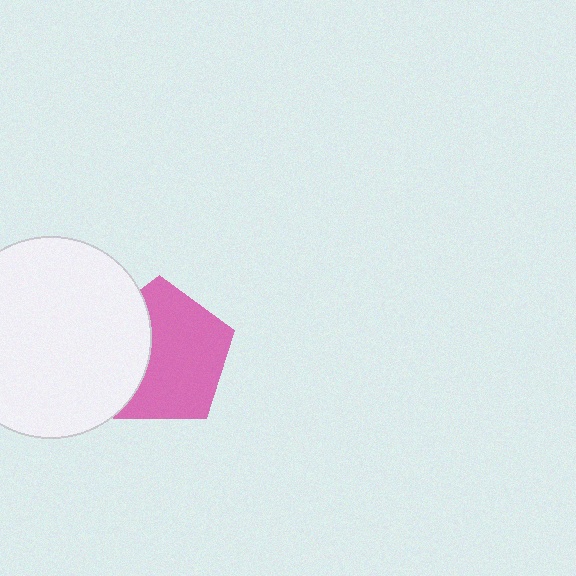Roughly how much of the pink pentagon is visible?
Most of it is visible (roughly 66%).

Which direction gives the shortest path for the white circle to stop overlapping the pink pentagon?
Moving left gives the shortest separation.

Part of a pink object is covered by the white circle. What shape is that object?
It is a pentagon.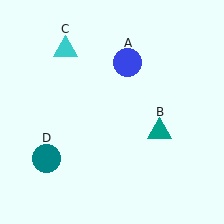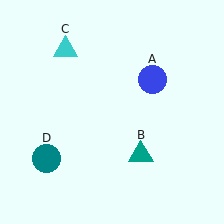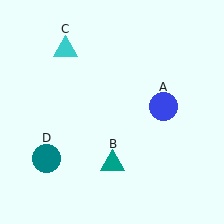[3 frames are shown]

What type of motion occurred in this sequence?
The blue circle (object A), teal triangle (object B) rotated clockwise around the center of the scene.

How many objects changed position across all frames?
2 objects changed position: blue circle (object A), teal triangle (object B).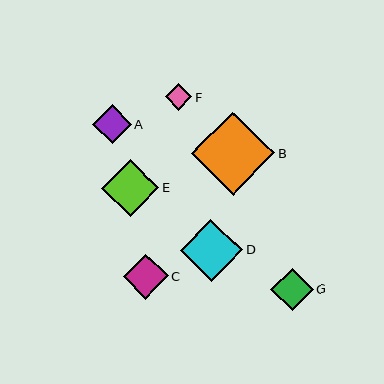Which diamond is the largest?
Diamond B is the largest with a size of approximately 83 pixels.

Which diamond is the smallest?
Diamond F is the smallest with a size of approximately 26 pixels.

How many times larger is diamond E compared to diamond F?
Diamond E is approximately 2.2 times the size of diamond F.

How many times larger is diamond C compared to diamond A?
Diamond C is approximately 1.2 times the size of diamond A.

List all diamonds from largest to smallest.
From largest to smallest: B, D, E, C, G, A, F.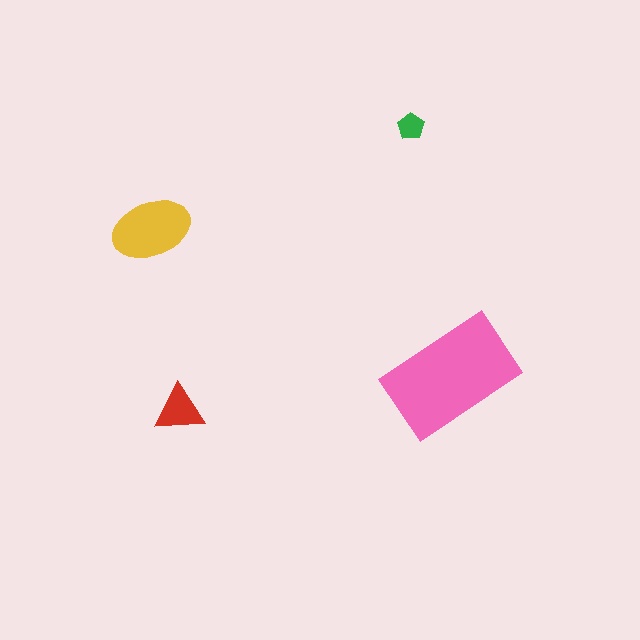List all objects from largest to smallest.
The pink rectangle, the yellow ellipse, the red triangle, the green pentagon.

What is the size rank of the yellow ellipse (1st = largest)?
2nd.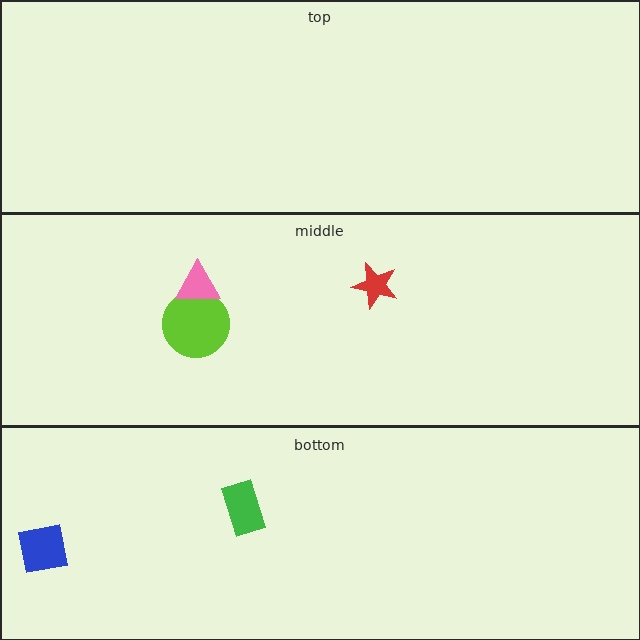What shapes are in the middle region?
The lime circle, the red star, the pink triangle.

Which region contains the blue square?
The bottom region.